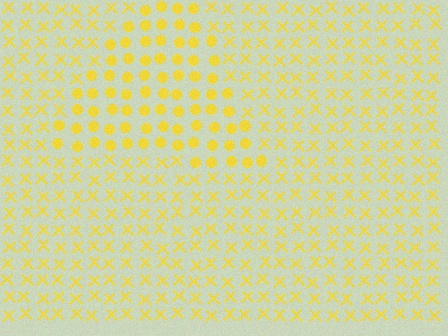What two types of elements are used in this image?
The image uses circles inside the triangle region and X marks outside it.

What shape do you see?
I see a triangle.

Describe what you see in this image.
The image is filled with small yellow elements arranged in a uniform grid. A triangle-shaped region contains circles, while the surrounding area contains X marks. The boundary is defined purely by the change in element shape.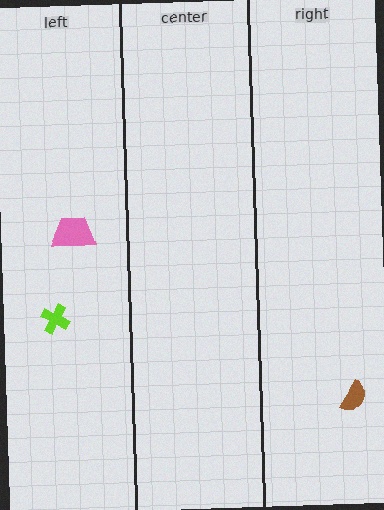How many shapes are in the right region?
1.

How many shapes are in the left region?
2.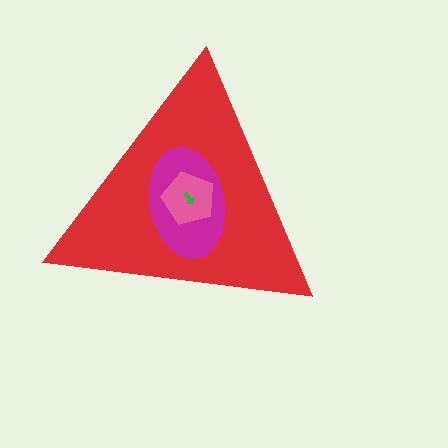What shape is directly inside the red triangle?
The magenta ellipse.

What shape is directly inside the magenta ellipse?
The pink pentagon.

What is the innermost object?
The green arrow.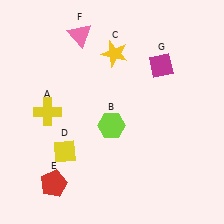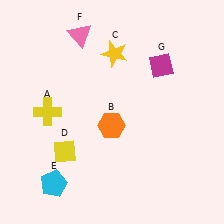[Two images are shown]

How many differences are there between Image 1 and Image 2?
There are 2 differences between the two images.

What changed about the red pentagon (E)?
In Image 1, E is red. In Image 2, it changed to cyan.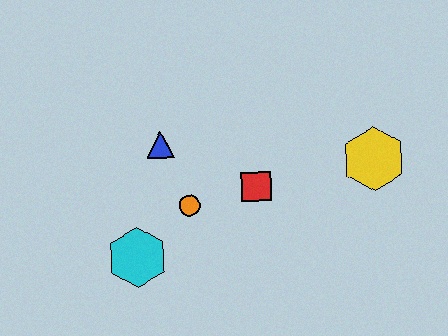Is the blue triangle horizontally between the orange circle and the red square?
No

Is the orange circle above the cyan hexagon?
Yes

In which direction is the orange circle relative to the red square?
The orange circle is to the left of the red square.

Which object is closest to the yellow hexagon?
The red square is closest to the yellow hexagon.